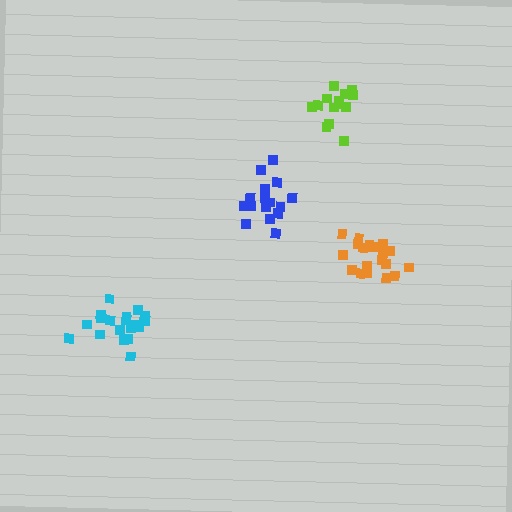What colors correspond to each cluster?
The clusters are colored: blue, cyan, orange, lime.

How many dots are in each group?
Group 1: 17 dots, Group 2: 19 dots, Group 3: 19 dots, Group 4: 14 dots (69 total).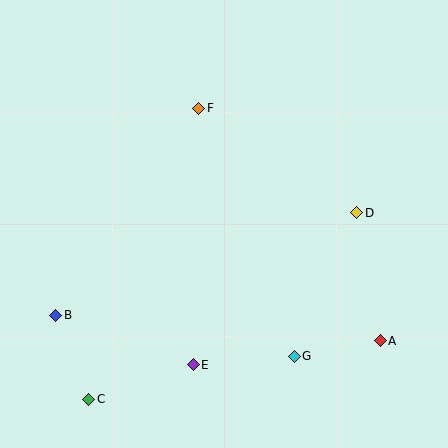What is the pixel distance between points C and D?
The distance between C and D is 327 pixels.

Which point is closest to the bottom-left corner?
Point C is closest to the bottom-left corner.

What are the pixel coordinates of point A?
Point A is at (380, 341).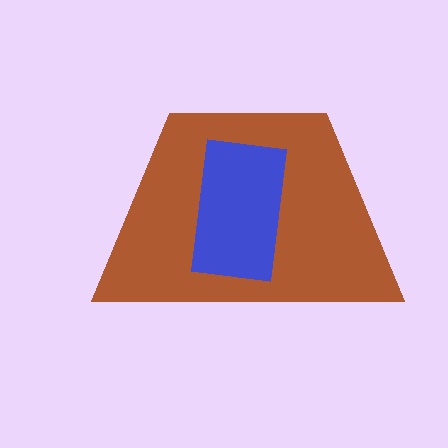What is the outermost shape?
The brown trapezoid.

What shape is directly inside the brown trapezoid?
The blue rectangle.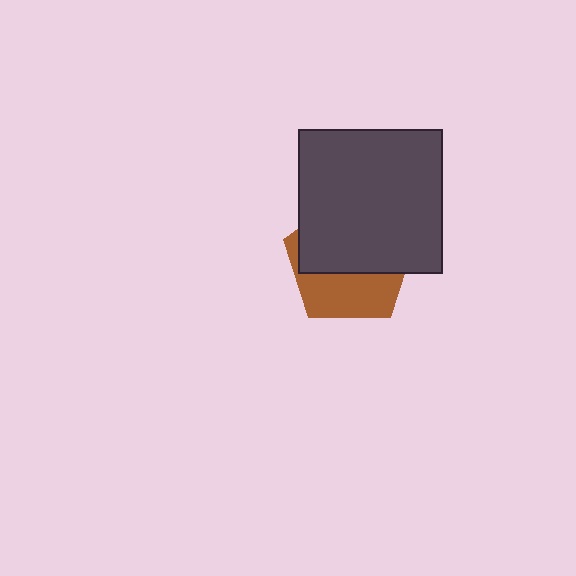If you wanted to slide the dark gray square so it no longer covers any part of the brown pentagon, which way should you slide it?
Slide it up — that is the most direct way to separate the two shapes.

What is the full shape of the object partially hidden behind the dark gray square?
The partially hidden object is a brown pentagon.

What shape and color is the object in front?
The object in front is a dark gray square.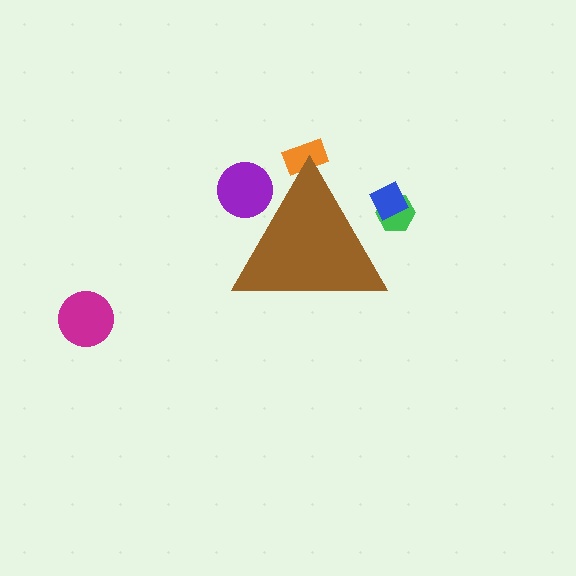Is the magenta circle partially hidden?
No, the magenta circle is fully visible.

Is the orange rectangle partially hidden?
Yes, the orange rectangle is partially hidden behind the brown triangle.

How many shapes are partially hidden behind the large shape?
4 shapes are partially hidden.